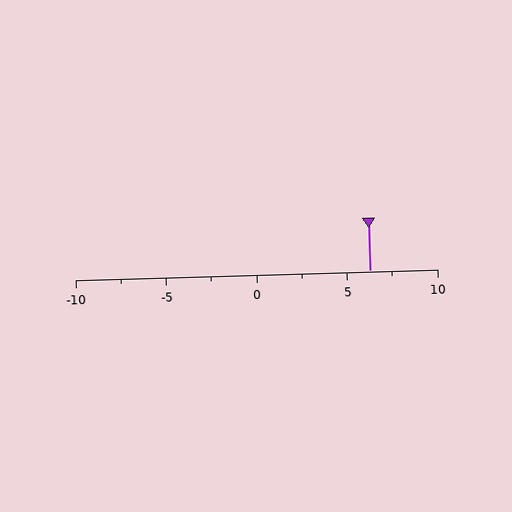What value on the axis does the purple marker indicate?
The marker indicates approximately 6.2.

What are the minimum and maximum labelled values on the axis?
The axis runs from -10 to 10.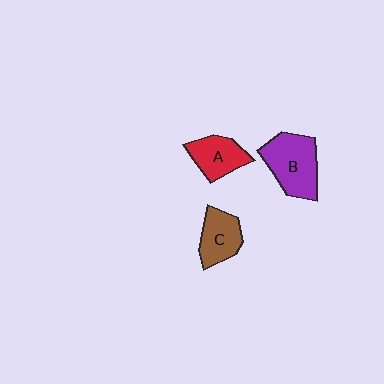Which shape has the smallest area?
Shape A (red).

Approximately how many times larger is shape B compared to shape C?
Approximately 1.5 times.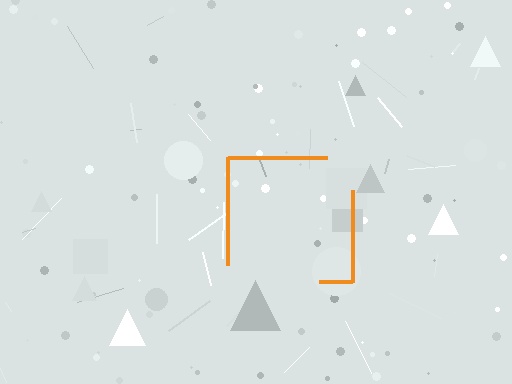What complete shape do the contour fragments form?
The contour fragments form a square.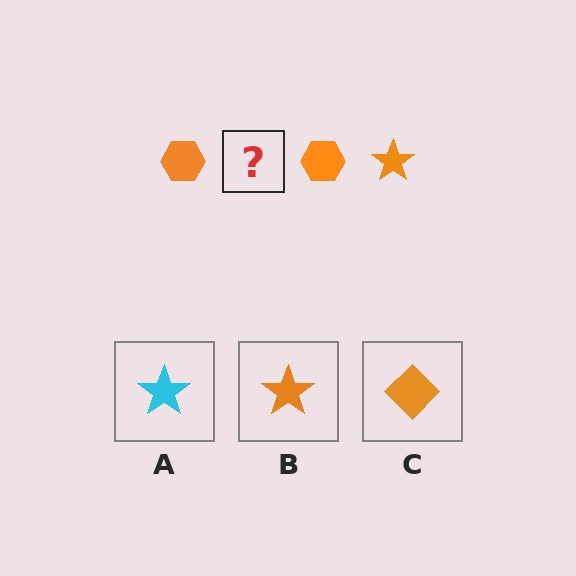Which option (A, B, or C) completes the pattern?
B.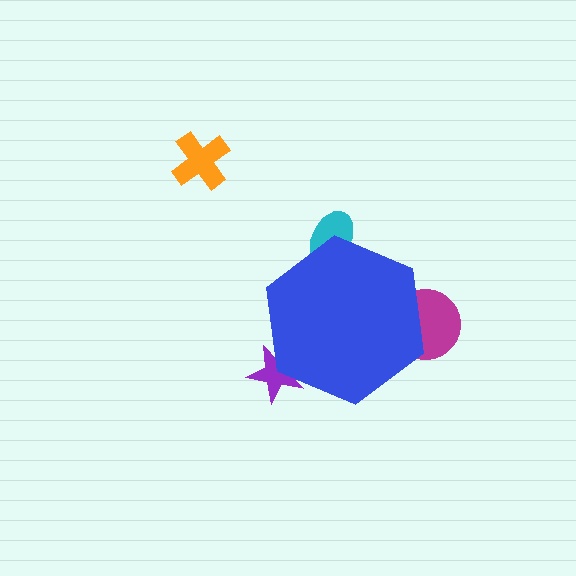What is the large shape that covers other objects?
A blue hexagon.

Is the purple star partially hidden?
Yes, the purple star is partially hidden behind the blue hexagon.